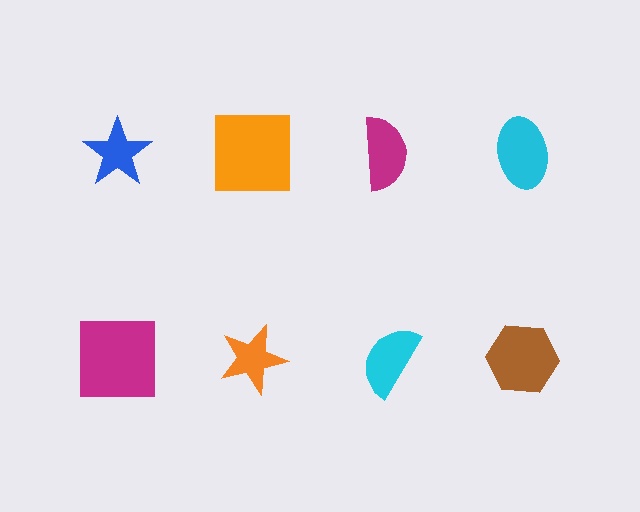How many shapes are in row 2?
4 shapes.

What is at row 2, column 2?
An orange star.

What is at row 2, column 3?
A cyan semicircle.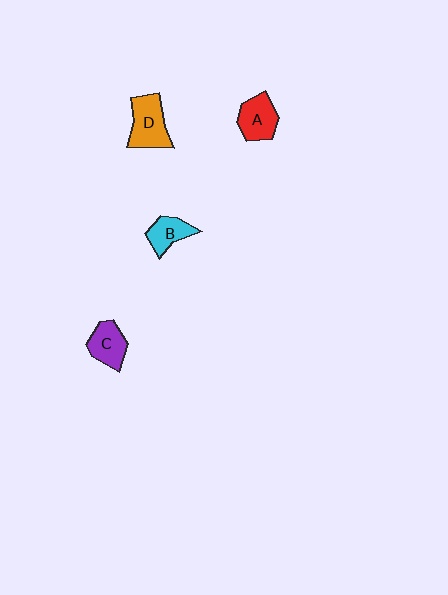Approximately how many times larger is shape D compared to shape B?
Approximately 1.5 times.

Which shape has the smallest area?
Shape B (cyan).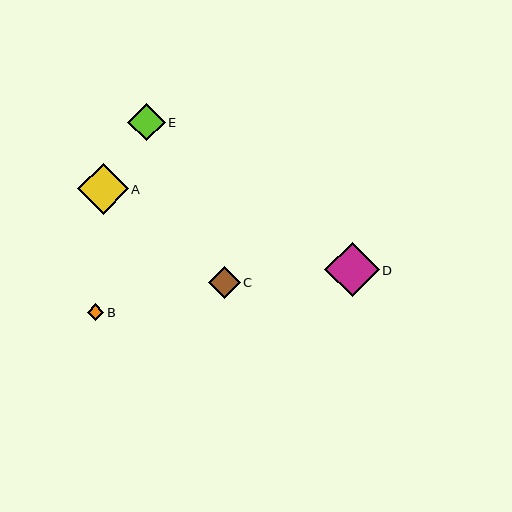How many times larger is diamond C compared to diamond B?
Diamond C is approximately 2.0 times the size of diamond B.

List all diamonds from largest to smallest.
From largest to smallest: D, A, E, C, B.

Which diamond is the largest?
Diamond D is the largest with a size of approximately 54 pixels.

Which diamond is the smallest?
Diamond B is the smallest with a size of approximately 16 pixels.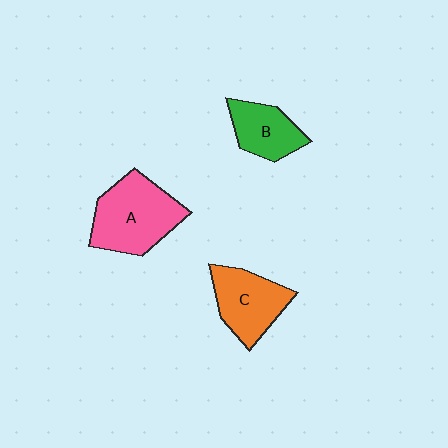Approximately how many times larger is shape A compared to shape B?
Approximately 1.7 times.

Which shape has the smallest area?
Shape B (green).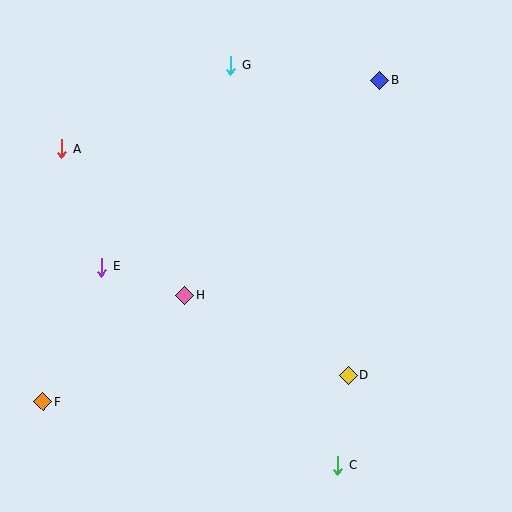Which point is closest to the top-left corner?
Point A is closest to the top-left corner.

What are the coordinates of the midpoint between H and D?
The midpoint between H and D is at (267, 335).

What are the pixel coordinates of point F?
Point F is at (43, 402).